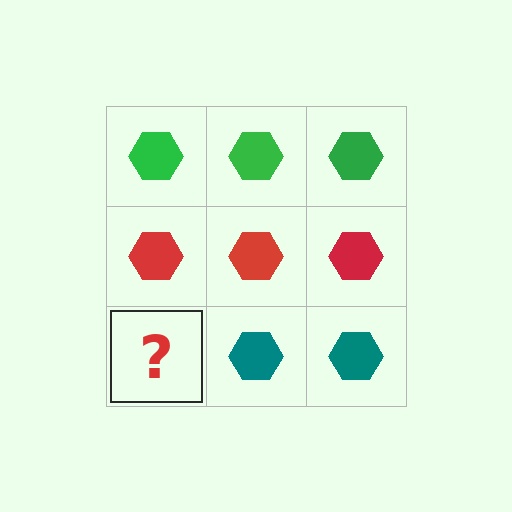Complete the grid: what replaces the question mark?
The question mark should be replaced with a teal hexagon.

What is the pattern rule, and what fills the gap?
The rule is that each row has a consistent color. The gap should be filled with a teal hexagon.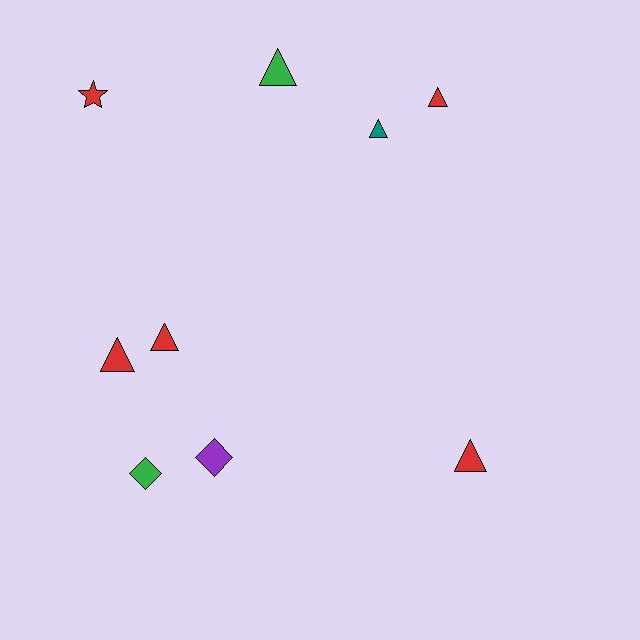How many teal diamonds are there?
There are no teal diamonds.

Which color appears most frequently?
Red, with 5 objects.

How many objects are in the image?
There are 9 objects.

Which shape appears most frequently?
Triangle, with 6 objects.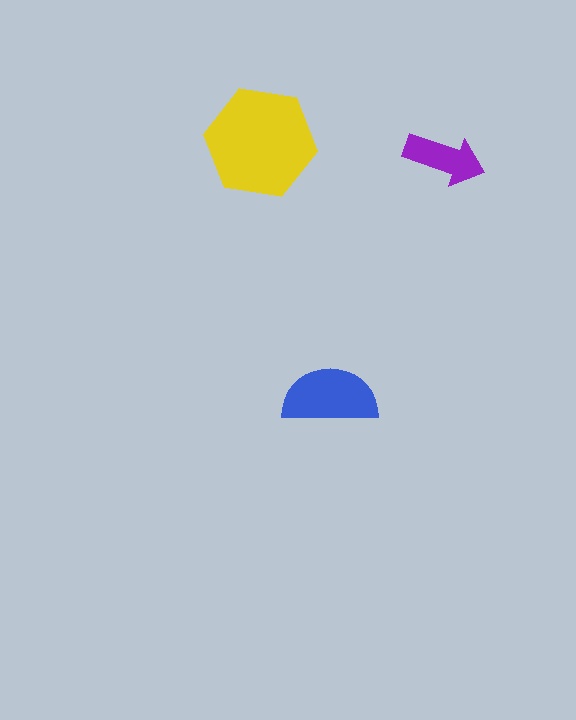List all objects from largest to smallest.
The yellow hexagon, the blue semicircle, the purple arrow.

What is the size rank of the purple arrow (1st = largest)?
3rd.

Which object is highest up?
The yellow hexagon is topmost.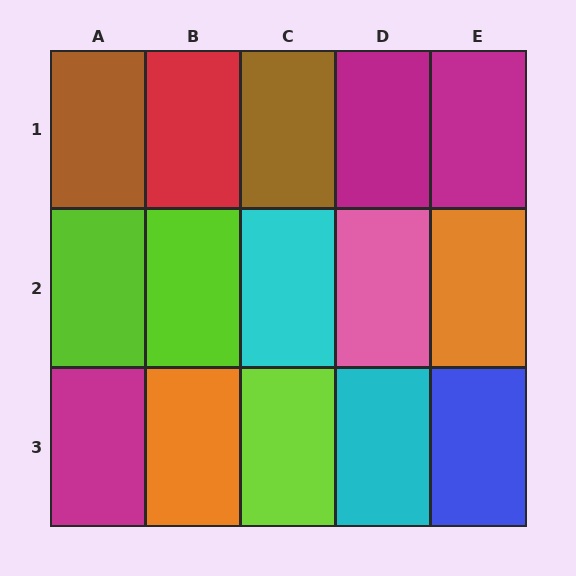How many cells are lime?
3 cells are lime.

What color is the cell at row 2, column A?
Lime.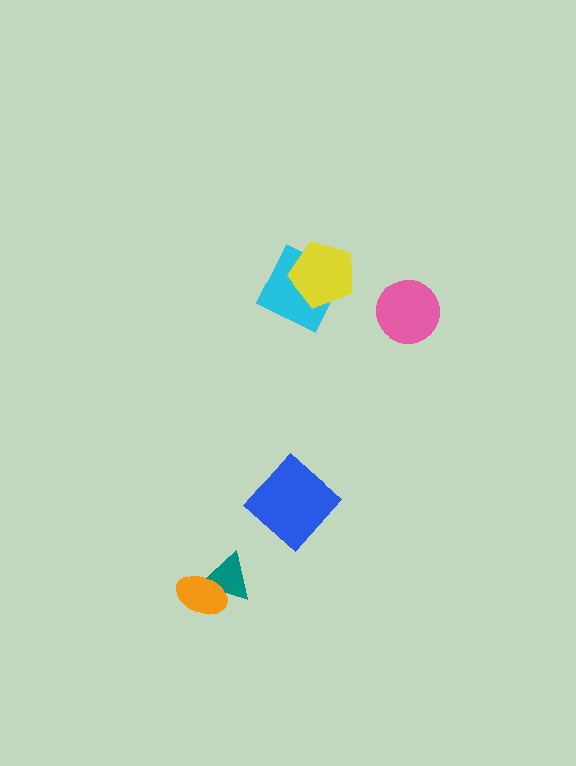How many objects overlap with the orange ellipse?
1 object overlaps with the orange ellipse.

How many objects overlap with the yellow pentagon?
1 object overlaps with the yellow pentagon.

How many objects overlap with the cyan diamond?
1 object overlaps with the cyan diamond.